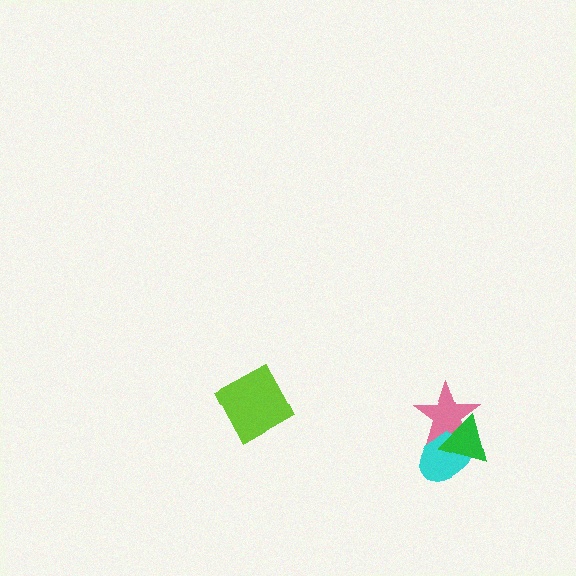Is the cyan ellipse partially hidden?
Yes, it is partially covered by another shape.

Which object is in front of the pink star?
The green triangle is in front of the pink star.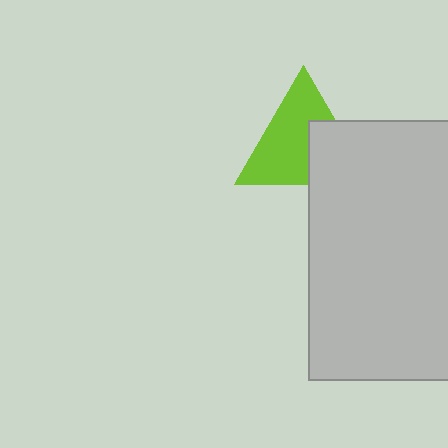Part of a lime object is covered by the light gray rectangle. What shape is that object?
It is a triangle.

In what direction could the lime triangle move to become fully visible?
The lime triangle could move toward the upper-left. That would shift it out from behind the light gray rectangle entirely.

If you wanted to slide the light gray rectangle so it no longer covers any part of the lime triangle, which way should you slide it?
Slide it toward the lower-right — that is the most direct way to separate the two shapes.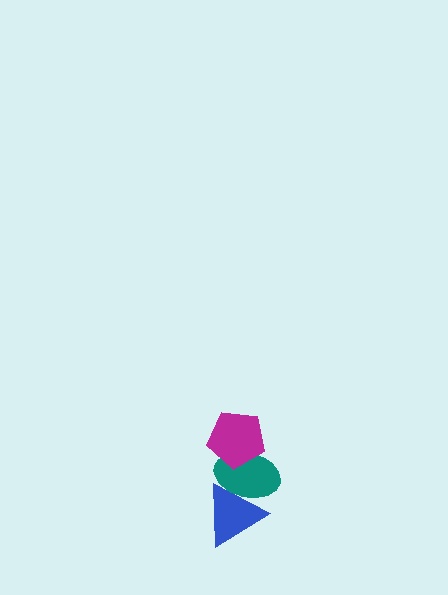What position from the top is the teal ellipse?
The teal ellipse is 2nd from the top.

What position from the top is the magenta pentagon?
The magenta pentagon is 1st from the top.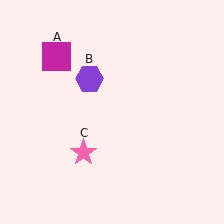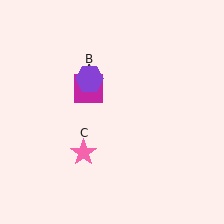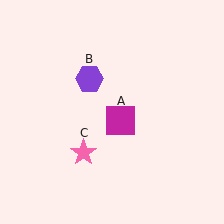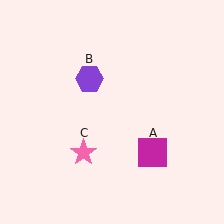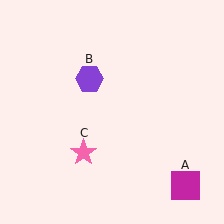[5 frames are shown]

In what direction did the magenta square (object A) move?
The magenta square (object A) moved down and to the right.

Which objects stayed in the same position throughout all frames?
Purple hexagon (object B) and pink star (object C) remained stationary.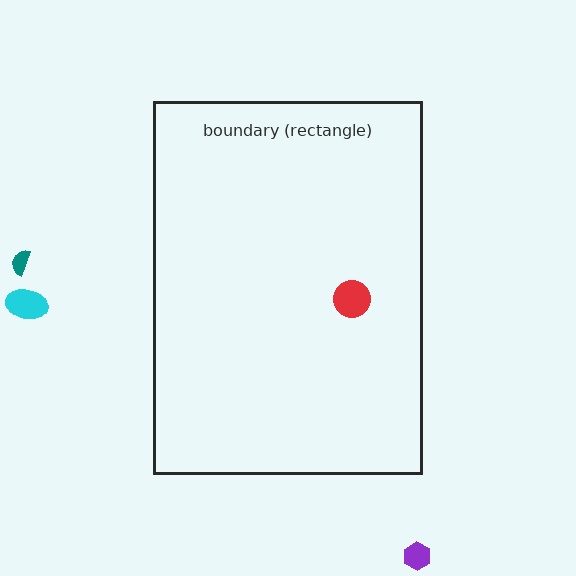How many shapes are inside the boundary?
1 inside, 3 outside.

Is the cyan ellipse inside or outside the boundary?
Outside.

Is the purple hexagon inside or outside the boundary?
Outside.